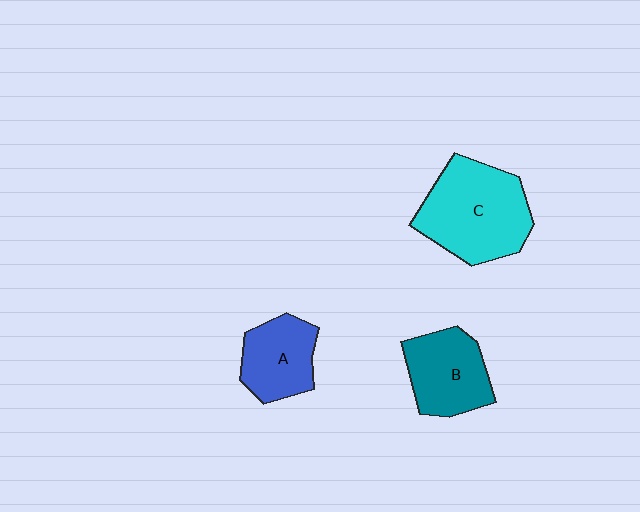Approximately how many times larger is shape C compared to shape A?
Approximately 1.7 times.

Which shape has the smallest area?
Shape A (blue).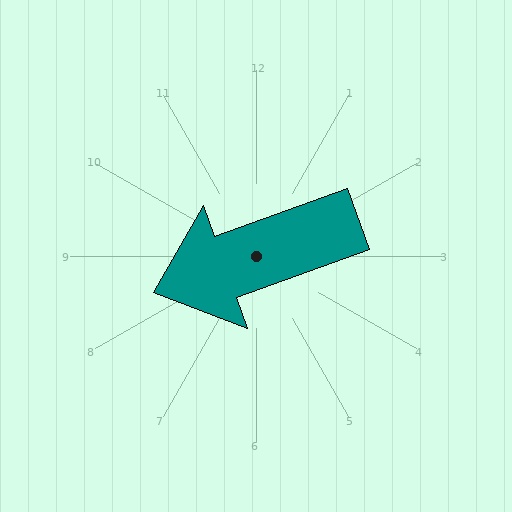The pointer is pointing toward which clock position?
Roughly 8 o'clock.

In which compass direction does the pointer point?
West.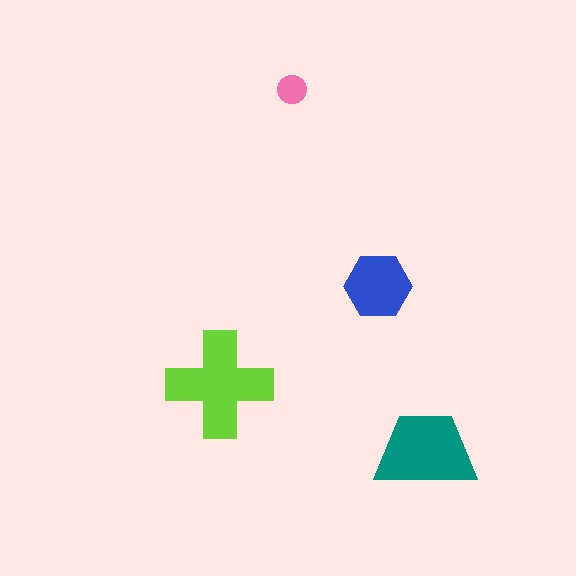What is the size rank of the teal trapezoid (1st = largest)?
2nd.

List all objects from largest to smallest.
The lime cross, the teal trapezoid, the blue hexagon, the pink circle.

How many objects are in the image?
There are 4 objects in the image.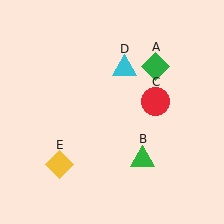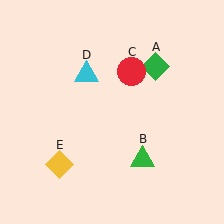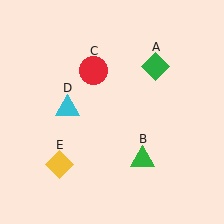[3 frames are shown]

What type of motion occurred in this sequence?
The red circle (object C), cyan triangle (object D) rotated counterclockwise around the center of the scene.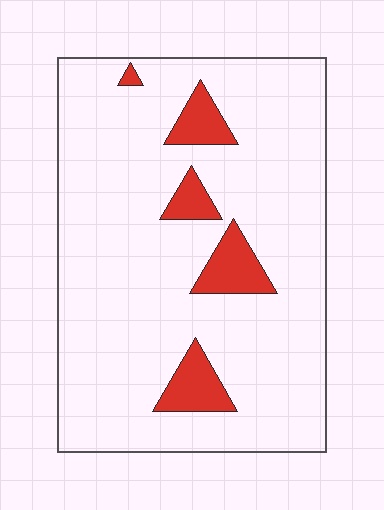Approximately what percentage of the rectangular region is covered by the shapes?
Approximately 10%.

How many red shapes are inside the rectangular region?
5.